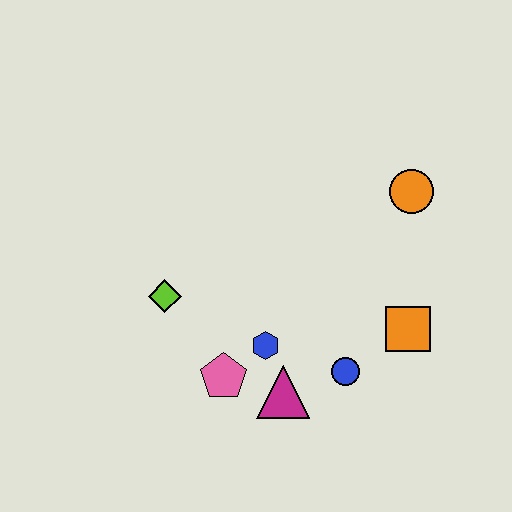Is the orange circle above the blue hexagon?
Yes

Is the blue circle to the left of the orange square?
Yes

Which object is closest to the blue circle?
The magenta triangle is closest to the blue circle.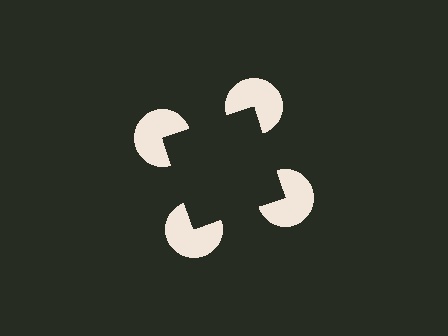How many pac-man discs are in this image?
There are 4 — one at each vertex of the illusory square.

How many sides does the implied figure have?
4 sides.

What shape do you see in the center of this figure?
An illusory square — its edges are inferred from the aligned wedge cuts in the pac-man discs, not physically drawn.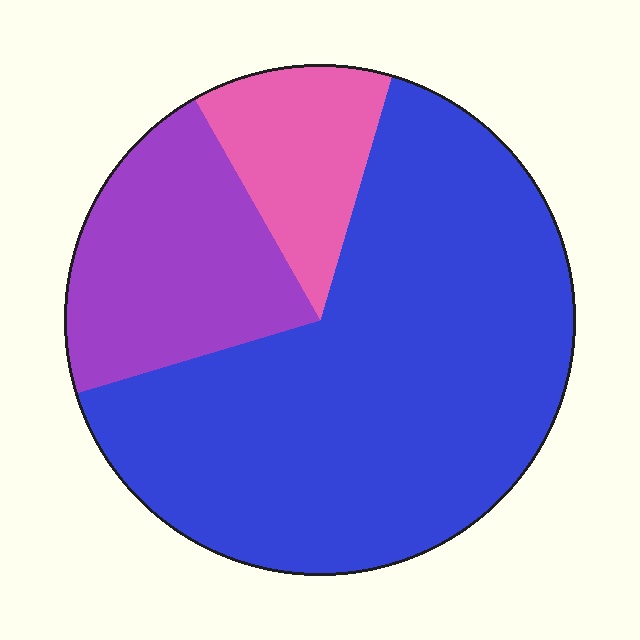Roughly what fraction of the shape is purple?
Purple takes up less than a quarter of the shape.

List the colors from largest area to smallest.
From largest to smallest: blue, purple, pink.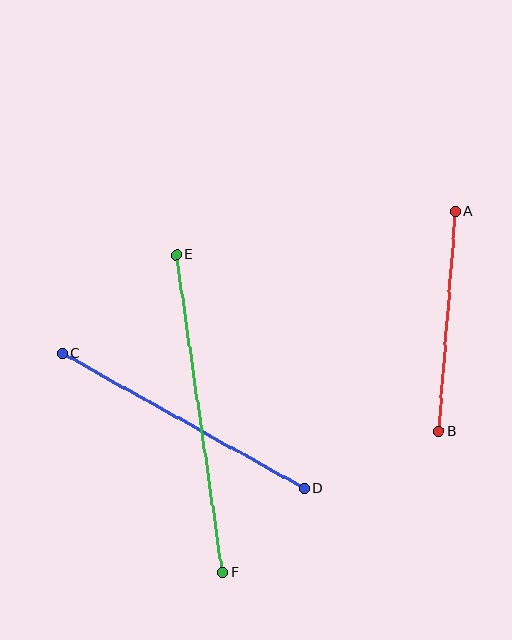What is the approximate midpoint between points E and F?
The midpoint is at approximately (199, 414) pixels.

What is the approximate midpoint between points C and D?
The midpoint is at approximately (183, 421) pixels.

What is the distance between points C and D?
The distance is approximately 277 pixels.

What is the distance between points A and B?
The distance is approximately 220 pixels.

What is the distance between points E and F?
The distance is approximately 321 pixels.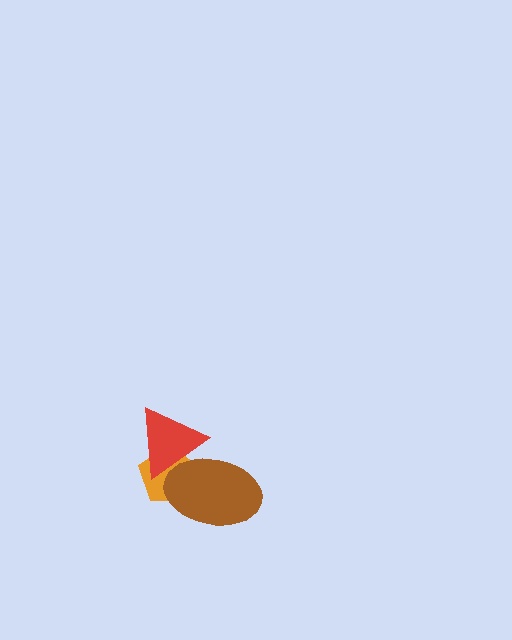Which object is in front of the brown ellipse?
The red triangle is in front of the brown ellipse.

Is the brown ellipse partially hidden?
Yes, it is partially covered by another shape.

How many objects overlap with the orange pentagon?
2 objects overlap with the orange pentagon.